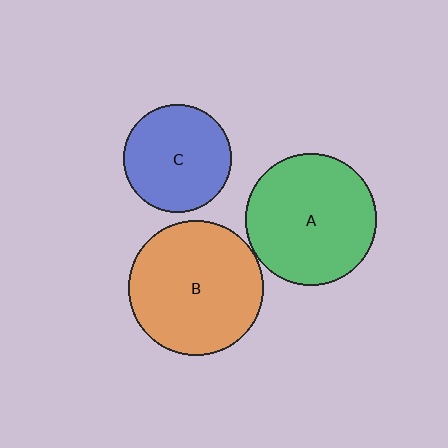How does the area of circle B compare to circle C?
Approximately 1.5 times.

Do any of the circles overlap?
No, none of the circles overlap.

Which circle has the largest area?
Circle B (orange).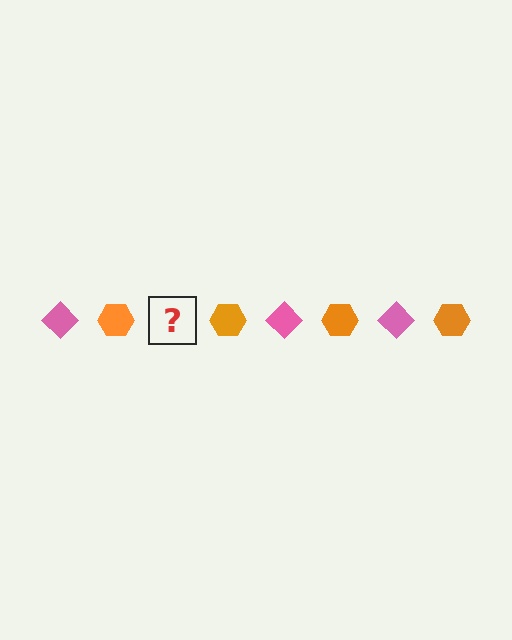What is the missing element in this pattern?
The missing element is a pink diamond.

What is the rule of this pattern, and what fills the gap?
The rule is that the pattern alternates between pink diamond and orange hexagon. The gap should be filled with a pink diamond.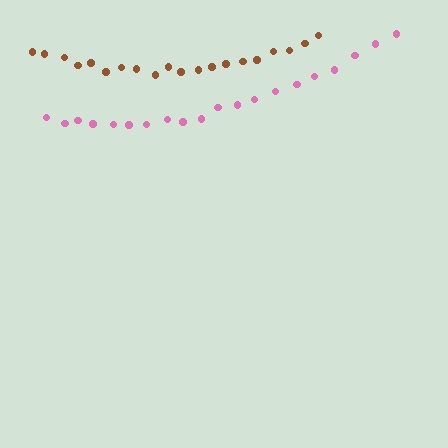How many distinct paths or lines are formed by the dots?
There are 2 distinct paths.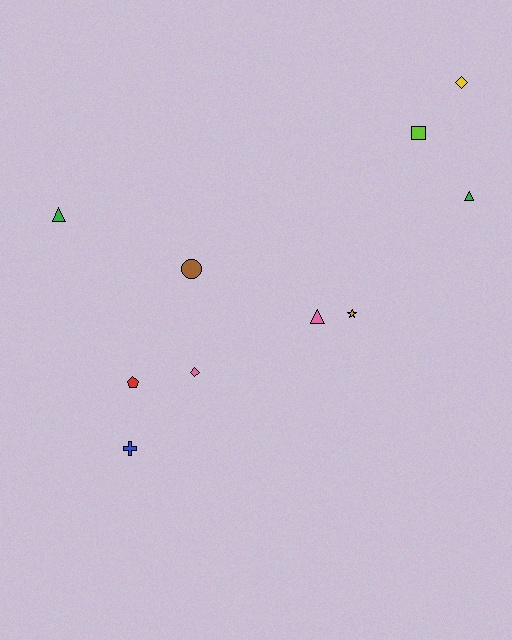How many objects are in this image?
There are 10 objects.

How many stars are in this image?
There is 1 star.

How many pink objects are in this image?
There are 2 pink objects.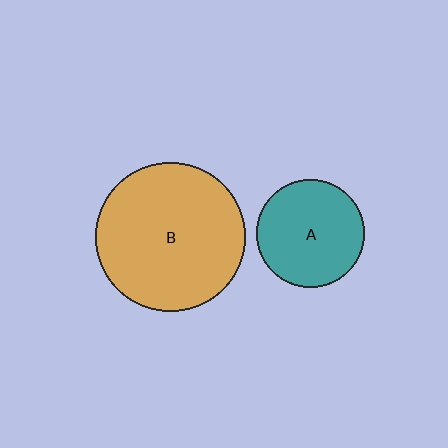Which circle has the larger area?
Circle B (orange).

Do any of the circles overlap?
No, none of the circles overlap.